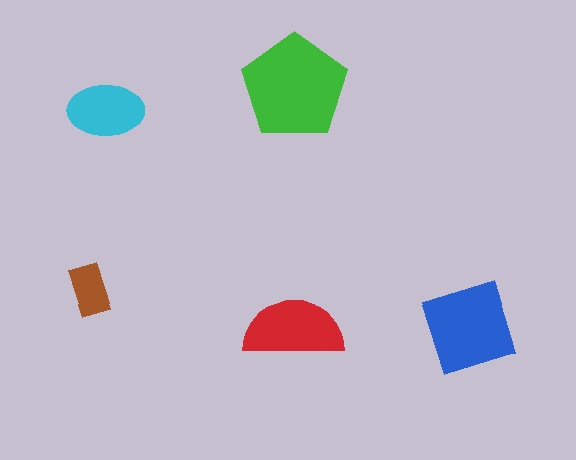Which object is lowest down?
The blue diamond is bottommost.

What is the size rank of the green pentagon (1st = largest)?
1st.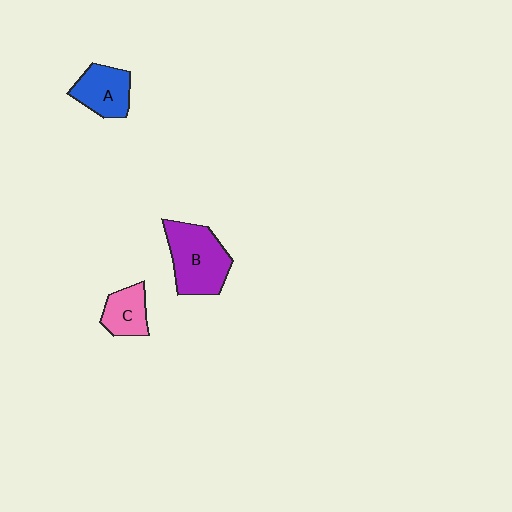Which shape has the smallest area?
Shape C (pink).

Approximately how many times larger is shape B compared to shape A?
Approximately 1.5 times.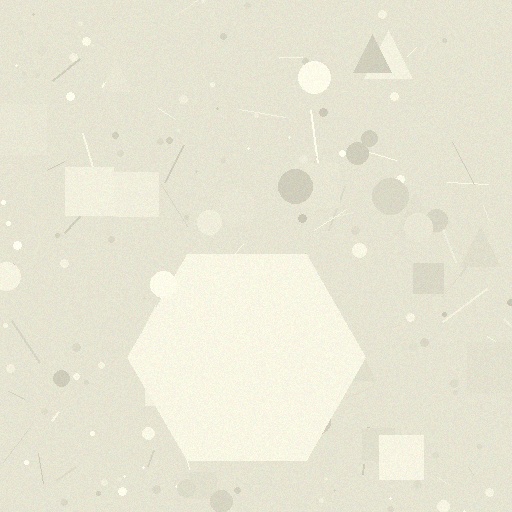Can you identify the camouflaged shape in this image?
The camouflaged shape is a hexagon.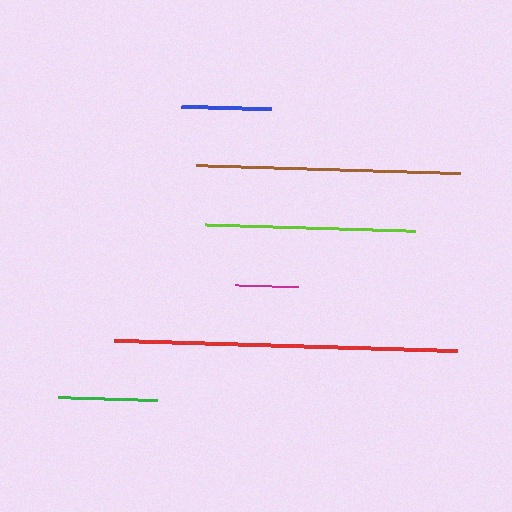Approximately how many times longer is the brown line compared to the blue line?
The brown line is approximately 2.9 times the length of the blue line.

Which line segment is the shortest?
The magenta line is the shortest at approximately 62 pixels.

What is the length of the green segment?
The green segment is approximately 99 pixels long.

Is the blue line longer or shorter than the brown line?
The brown line is longer than the blue line.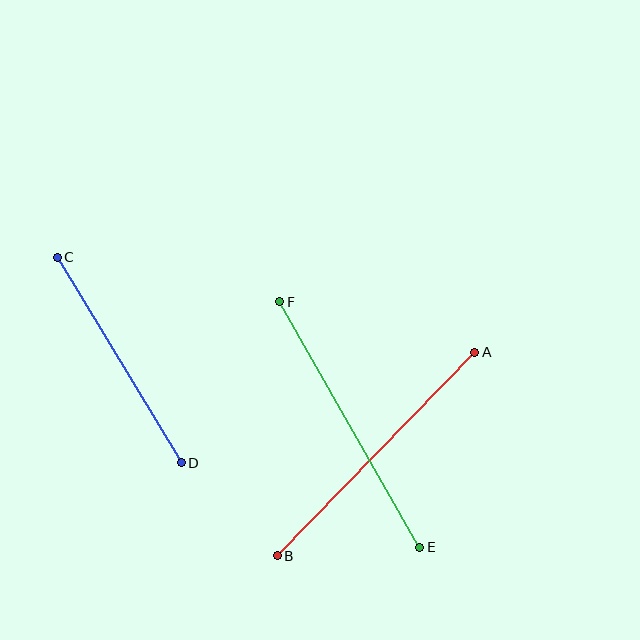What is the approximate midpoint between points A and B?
The midpoint is at approximately (376, 454) pixels.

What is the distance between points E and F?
The distance is approximately 283 pixels.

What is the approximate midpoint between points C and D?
The midpoint is at approximately (119, 360) pixels.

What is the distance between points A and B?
The distance is approximately 284 pixels.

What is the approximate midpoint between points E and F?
The midpoint is at approximately (350, 425) pixels.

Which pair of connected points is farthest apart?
Points A and B are farthest apart.